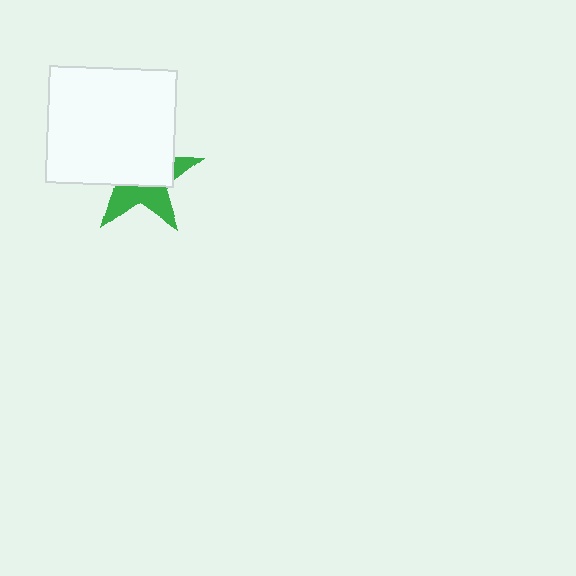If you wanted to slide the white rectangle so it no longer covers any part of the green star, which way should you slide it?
Slide it up — that is the most direct way to separate the two shapes.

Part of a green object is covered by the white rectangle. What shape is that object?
It is a star.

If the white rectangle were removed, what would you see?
You would see the complete green star.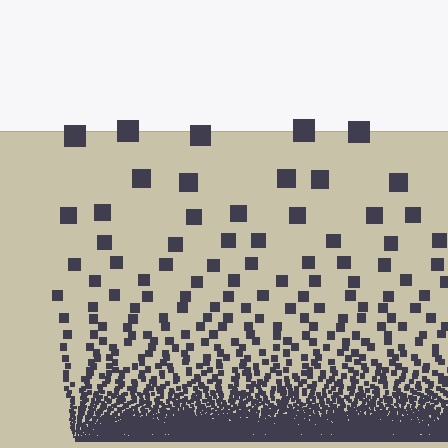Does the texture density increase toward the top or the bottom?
Density increases toward the bottom.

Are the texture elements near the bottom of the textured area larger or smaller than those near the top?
Smaller. The gradient is inverted — elements near the bottom are smaller and denser.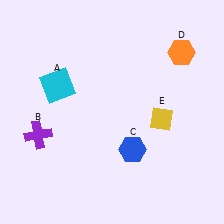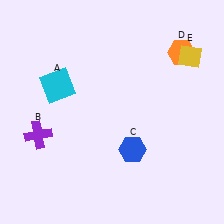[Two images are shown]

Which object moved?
The yellow diamond (E) moved up.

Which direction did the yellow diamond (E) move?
The yellow diamond (E) moved up.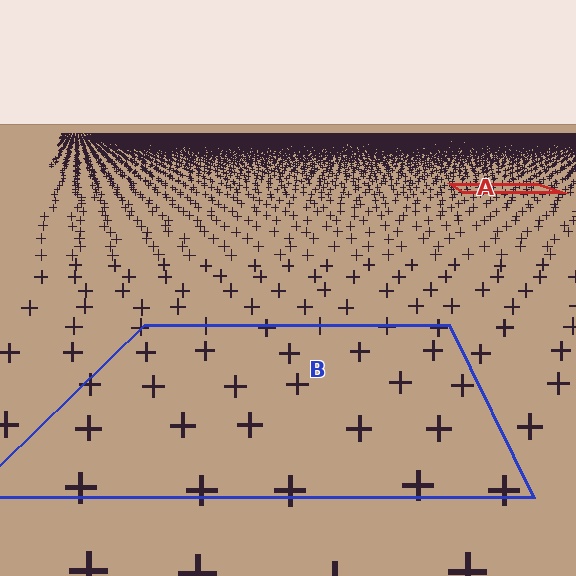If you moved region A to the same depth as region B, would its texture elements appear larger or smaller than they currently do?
They would appear larger. At a closer depth, the same texture elements are projected at a bigger on-screen size.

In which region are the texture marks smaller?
The texture marks are smaller in region A, because it is farther away.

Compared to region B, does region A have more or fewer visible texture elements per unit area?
Region A has more texture elements per unit area — they are packed more densely because it is farther away.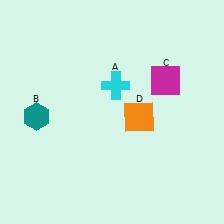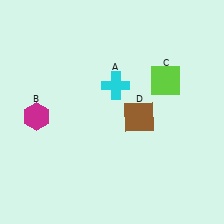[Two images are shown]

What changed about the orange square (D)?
In Image 1, D is orange. In Image 2, it changed to brown.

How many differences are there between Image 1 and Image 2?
There are 3 differences between the two images.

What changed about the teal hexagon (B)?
In Image 1, B is teal. In Image 2, it changed to magenta.